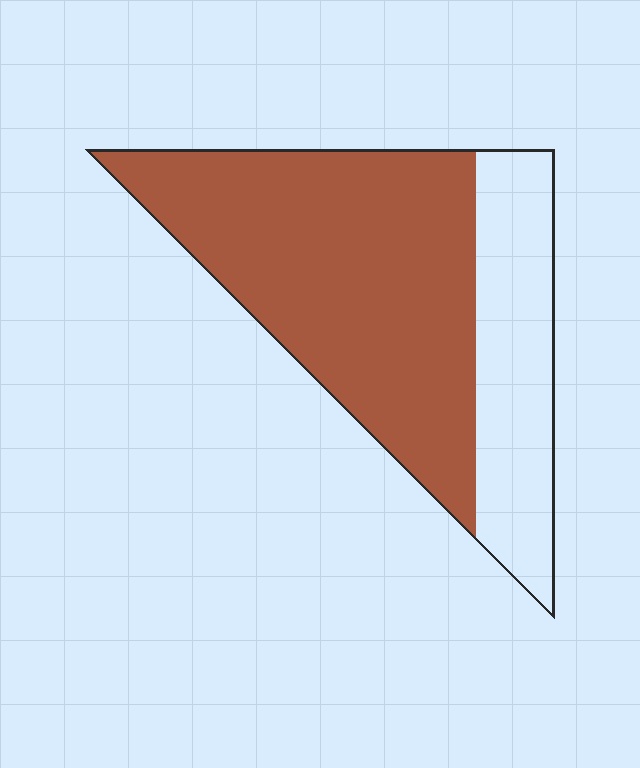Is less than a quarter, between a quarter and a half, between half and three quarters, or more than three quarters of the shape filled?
Between half and three quarters.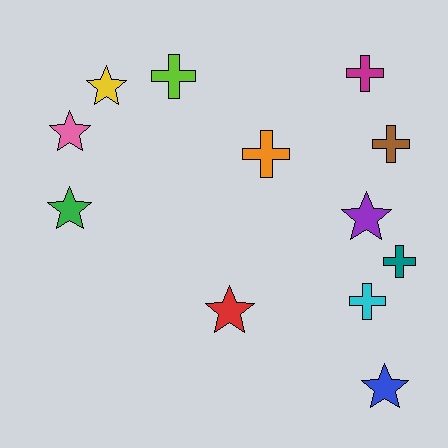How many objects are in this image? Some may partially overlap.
There are 12 objects.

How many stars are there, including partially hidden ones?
There are 6 stars.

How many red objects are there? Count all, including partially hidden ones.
There is 1 red object.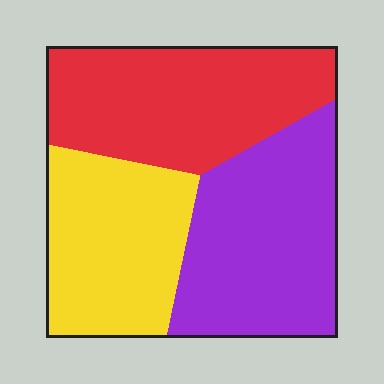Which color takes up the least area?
Yellow, at roughly 30%.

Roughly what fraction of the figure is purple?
Purple takes up about three eighths (3/8) of the figure.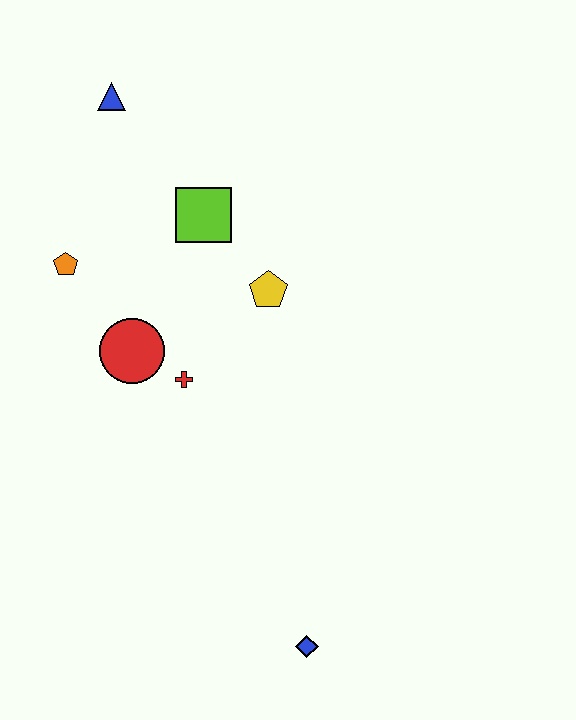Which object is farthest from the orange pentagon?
The blue diamond is farthest from the orange pentagon.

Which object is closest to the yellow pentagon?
The lime square is closest to the yellow pentagon.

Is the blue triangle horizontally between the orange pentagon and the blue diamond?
Yes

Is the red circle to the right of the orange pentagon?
Yes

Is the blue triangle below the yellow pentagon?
No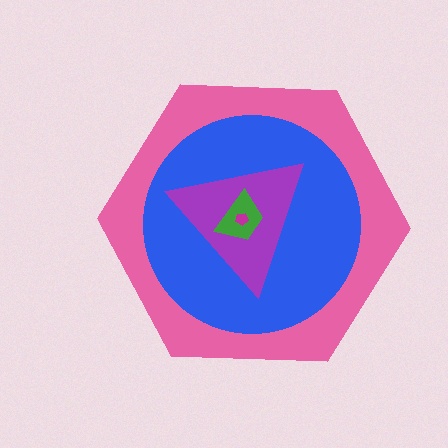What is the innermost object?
The magenta pentagon.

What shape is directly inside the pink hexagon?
The blue circle.